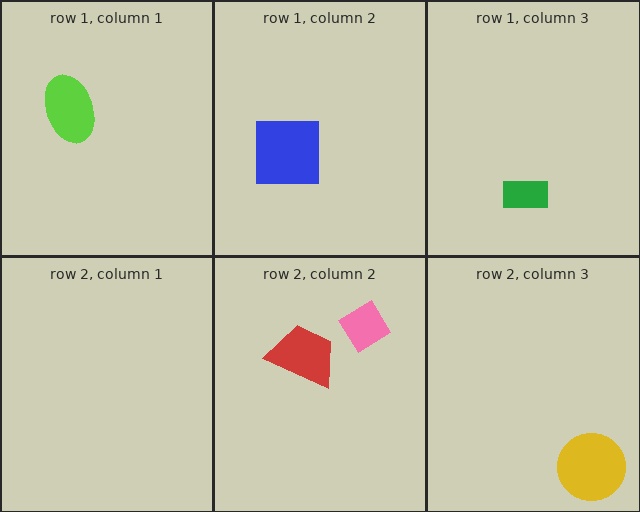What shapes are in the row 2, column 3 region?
The yellow circle.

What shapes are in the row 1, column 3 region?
The green rectangle.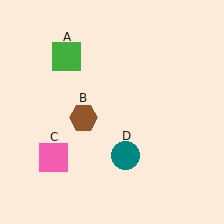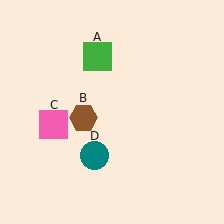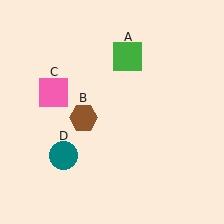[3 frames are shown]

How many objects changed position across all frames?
3 objects changed position: green square (object A), pink square (object C), teal circle (object D).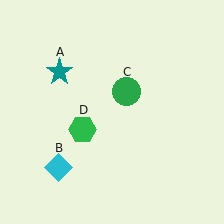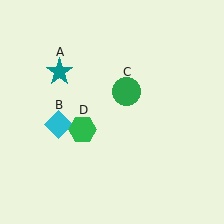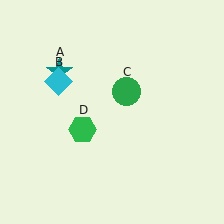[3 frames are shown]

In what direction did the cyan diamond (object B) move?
The cyan diamond (object B) moved up.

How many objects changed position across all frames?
1 object changed position: cyan diamond (object B).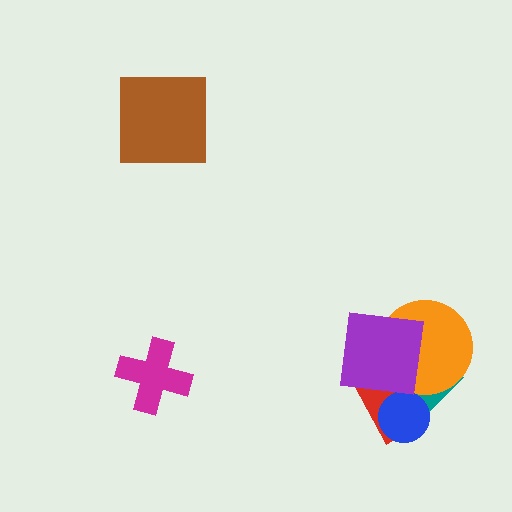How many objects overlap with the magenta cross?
0 objects overlap with the magenta cross.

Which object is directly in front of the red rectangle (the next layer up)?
The blue circle is directly in front of the red rectangle.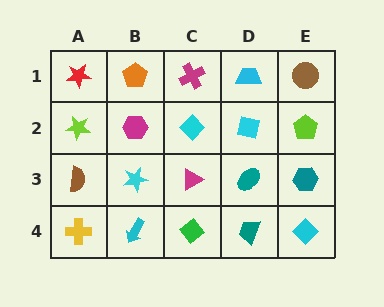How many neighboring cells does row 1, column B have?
3.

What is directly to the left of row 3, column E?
A teal ellipse.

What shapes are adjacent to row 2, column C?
A magenta cross (row 1, column C), a magenta triangle (row 3, column C), a magenta hexagon (row 2, column B), a cyan square (row 2, column D).